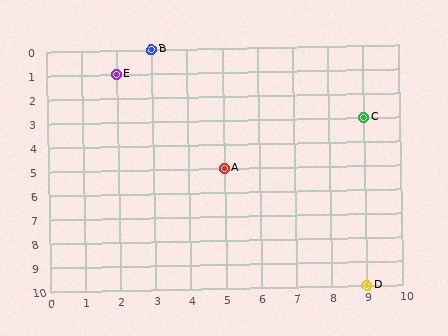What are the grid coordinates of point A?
Point A is at grid coordinates (5, 5).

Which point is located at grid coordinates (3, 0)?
Point B is at (3, 0).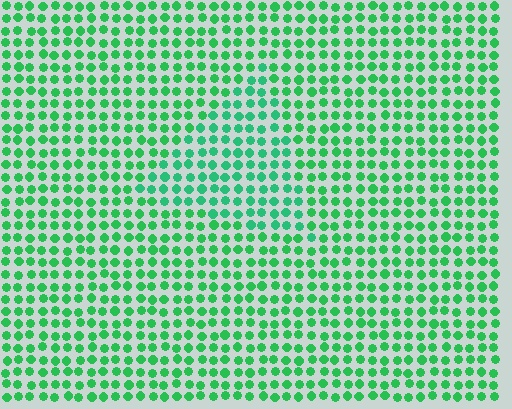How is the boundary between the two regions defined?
The boundary is defined purely by a slight shift in hue (about 16 degrees). Spacing, size, and orientation are identical on both sides.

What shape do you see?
I see a triangle.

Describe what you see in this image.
The image is filled with small green elements in a uniform arrangement. A triangle-shaped region is visible where the elements are tinted to a slightly different hue, forming a subtle color boundary.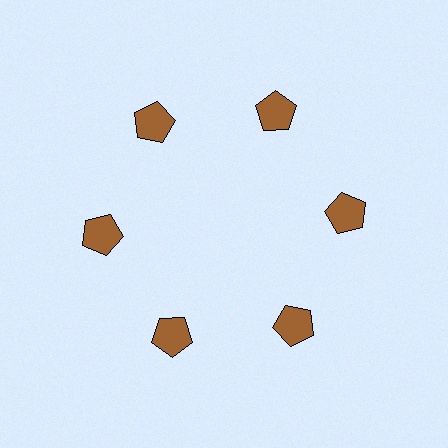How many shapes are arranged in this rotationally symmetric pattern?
There are 6 shapes, arranged in 6 groups of 1.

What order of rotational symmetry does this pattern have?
This pattern has 6-fold rotational symmetry.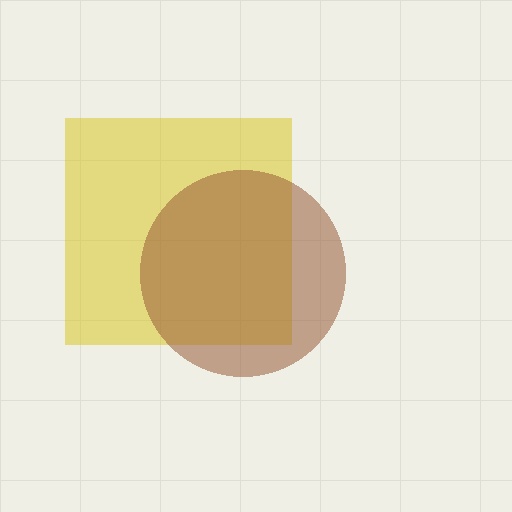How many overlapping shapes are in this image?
There are 2 overlapping shapes in the image.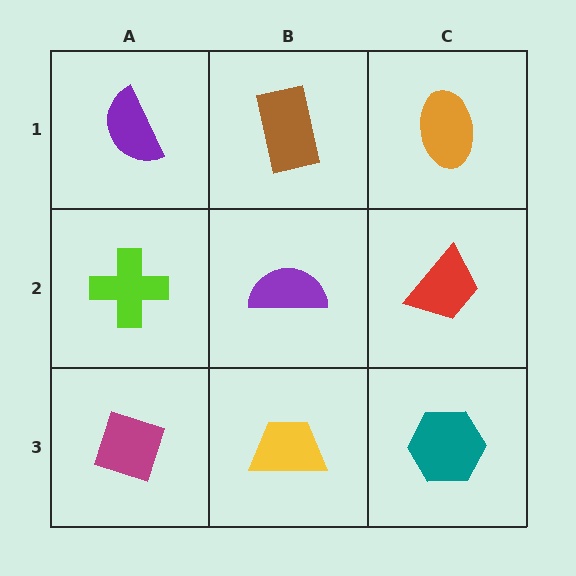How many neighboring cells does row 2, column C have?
3.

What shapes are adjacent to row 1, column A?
A lime cross (row 2, column A), a brown rectangle (row 1, column B).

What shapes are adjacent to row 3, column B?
A purple semicircle (row 2, column B), a magenta diamond (row 3, column A), a teal hexagon (row 3, column C).